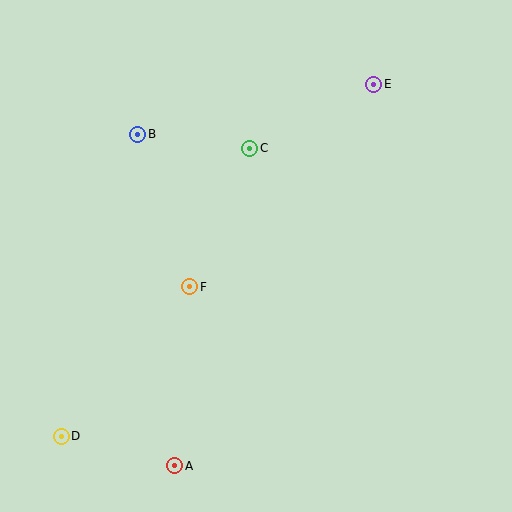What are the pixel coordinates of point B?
Point B is at (138, 134).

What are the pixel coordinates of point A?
Point A is at (175, 466).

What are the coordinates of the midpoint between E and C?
The midpoint between E and C is at (312, 116).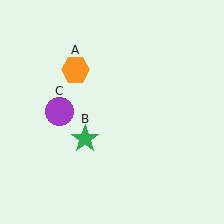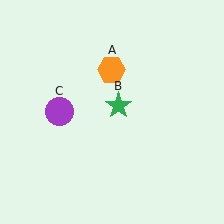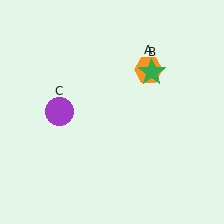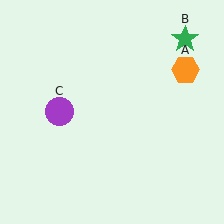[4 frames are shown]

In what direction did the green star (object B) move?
The green star (object B) moved up and to the right.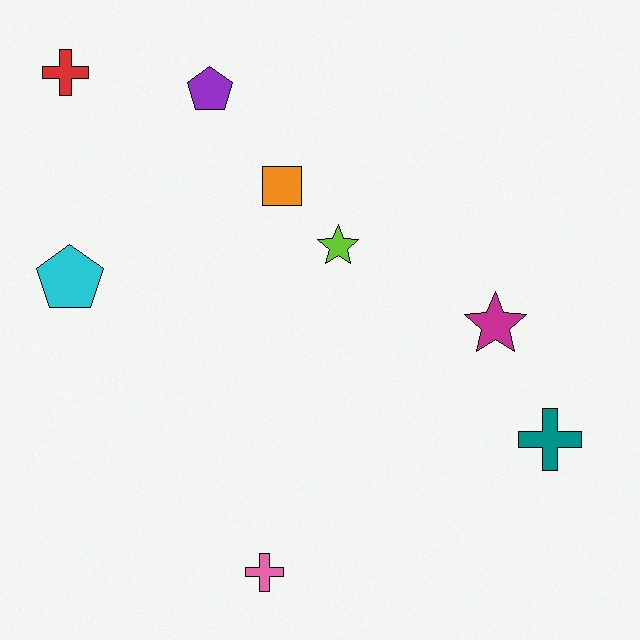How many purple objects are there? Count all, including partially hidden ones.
There is 1 purple object.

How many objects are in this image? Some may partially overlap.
There are 8 objects.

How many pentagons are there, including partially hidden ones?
There are 2 pentagons.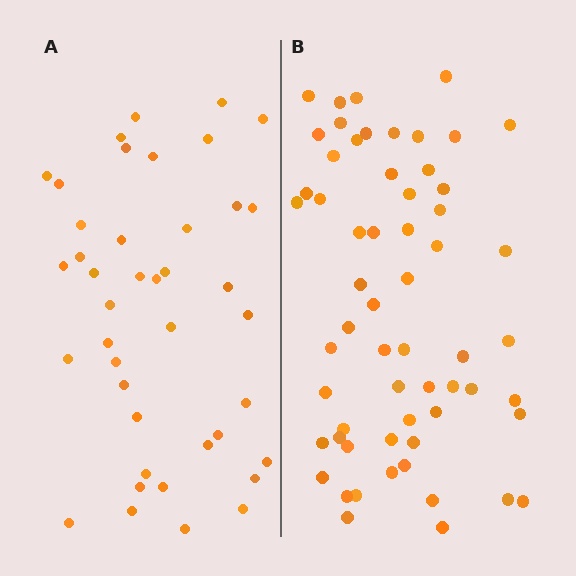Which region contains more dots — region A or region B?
Region B (the right region) has more dots.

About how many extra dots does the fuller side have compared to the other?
Region B has approximately 20 more dots than region A.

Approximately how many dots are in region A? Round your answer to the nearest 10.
About 40 dots. (The exact count is 41, which rounds to 40.)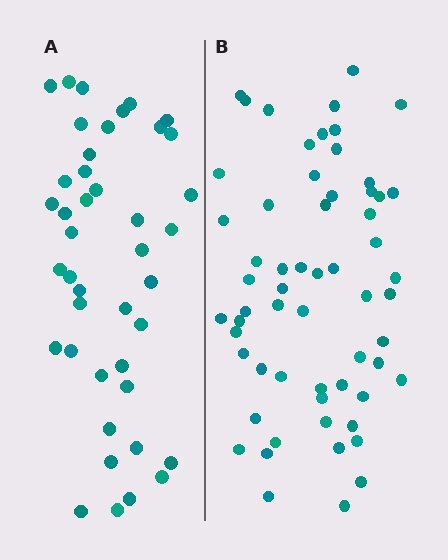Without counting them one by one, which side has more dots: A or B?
Region B (the right region) has more dots.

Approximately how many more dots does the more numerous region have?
Region B has approximately 20 more dots than region A.